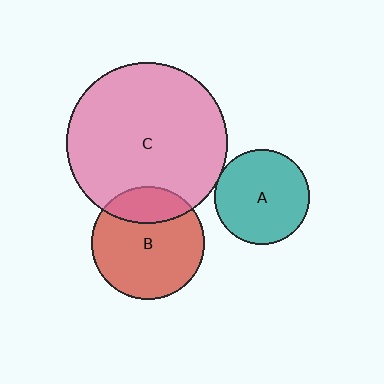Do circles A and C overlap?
Yes.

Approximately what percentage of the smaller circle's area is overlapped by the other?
Approximately 5%.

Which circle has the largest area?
Circle C (pink).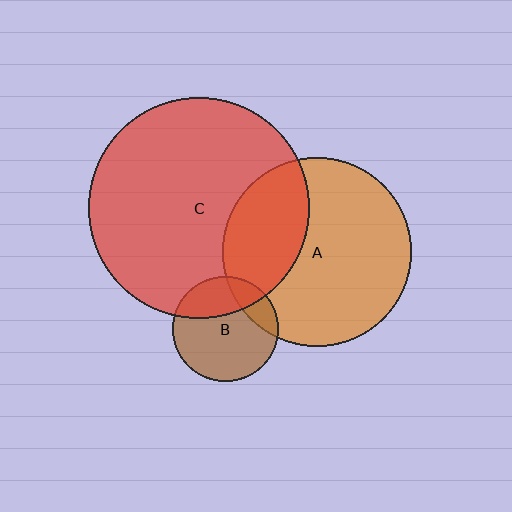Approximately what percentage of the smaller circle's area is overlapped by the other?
Approximately 30%.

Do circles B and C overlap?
Yes.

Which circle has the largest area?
Circle C (red).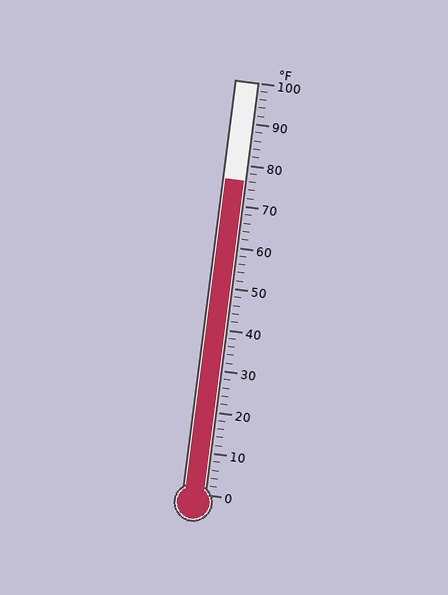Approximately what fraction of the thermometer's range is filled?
The thermometer is filled to approximately 75% of its range.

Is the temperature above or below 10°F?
The temperature is above 10°F.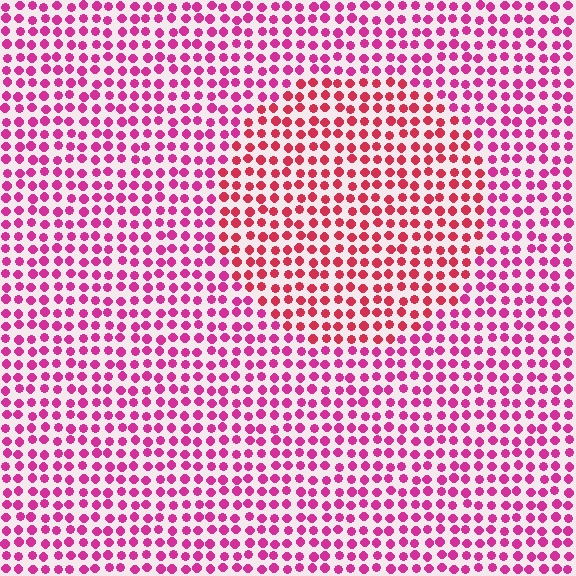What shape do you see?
I see a circle.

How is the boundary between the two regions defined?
The boundary is defined purely by a slight shift in hue (about 27 degrees). Spacing, size, and orientation are identical on both sides.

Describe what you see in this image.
The image is filled with small magenta elements in a uniform arrangement. A circle-shaped region is visible where the elements are tinted to a slightly different hue, forming a subtle color boundary.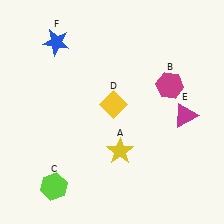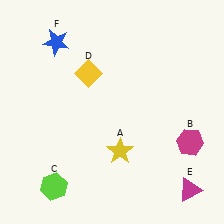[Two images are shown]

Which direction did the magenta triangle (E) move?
The magenta triangle (E) moved down.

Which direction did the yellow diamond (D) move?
The yellow diamond (D) moved up.